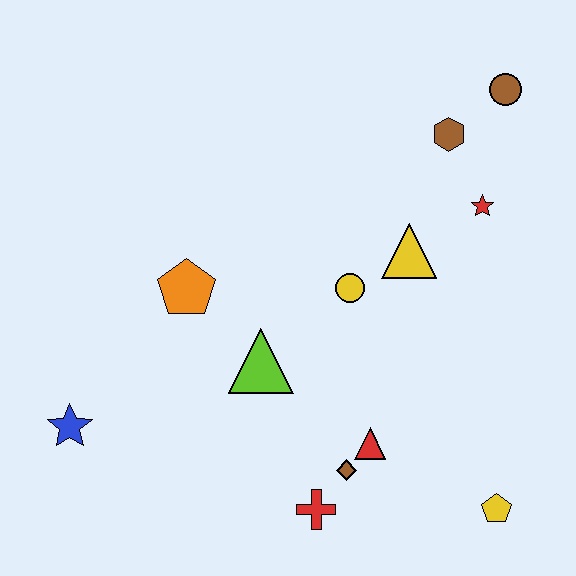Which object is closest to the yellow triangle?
The yellow circle is closest to the yellow triangle.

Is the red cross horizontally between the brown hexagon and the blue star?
Yes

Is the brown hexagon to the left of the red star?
Yes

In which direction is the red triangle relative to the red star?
The red triangle is below the red star.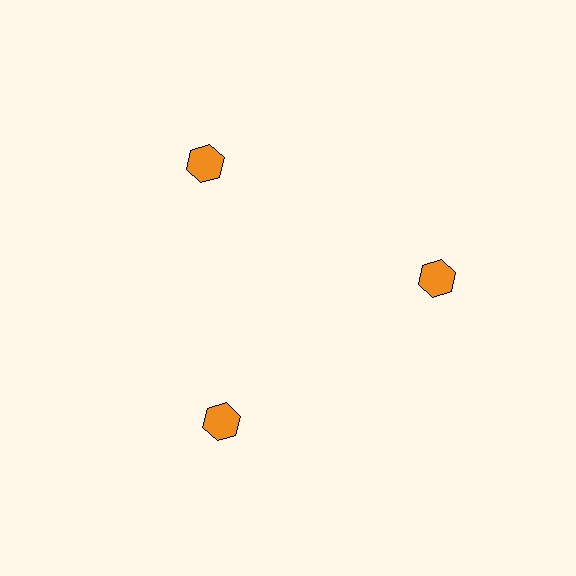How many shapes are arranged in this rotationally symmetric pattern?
There are 3 shapes, arranged in 3 groups of 1.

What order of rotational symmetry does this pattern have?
This pattern has 3-fold rotational symmetry.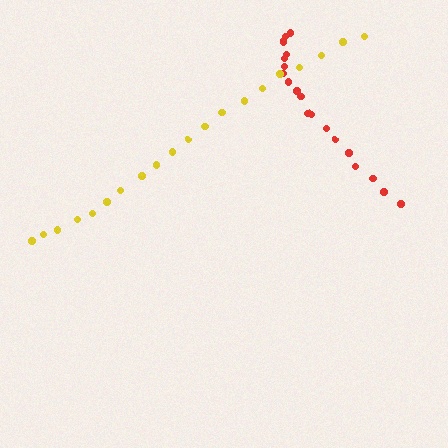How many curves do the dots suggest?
There are 2 distinct paths.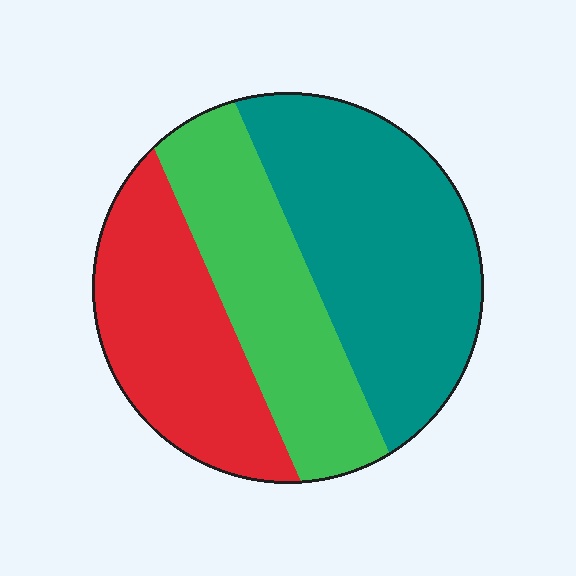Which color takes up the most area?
Teal, at roughly 40%.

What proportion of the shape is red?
Red covers roughly 30% of the shape.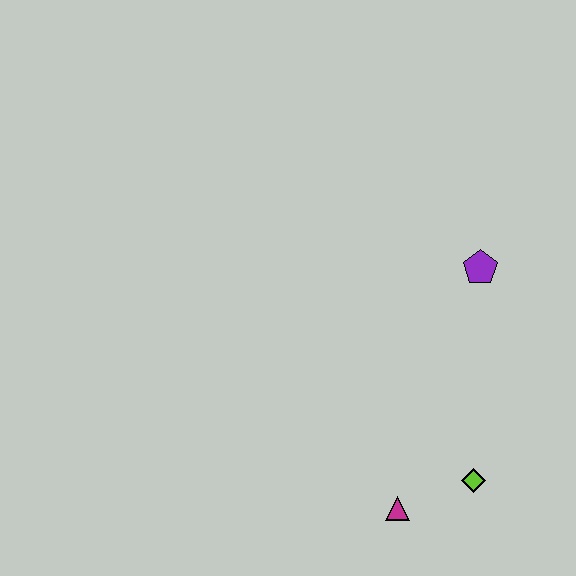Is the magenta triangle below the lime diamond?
Yes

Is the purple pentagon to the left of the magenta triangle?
No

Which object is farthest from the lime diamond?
The purple pentagon is farthest from the lime diamond.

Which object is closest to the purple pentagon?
The lime diamond is closest to the purple pentagon.